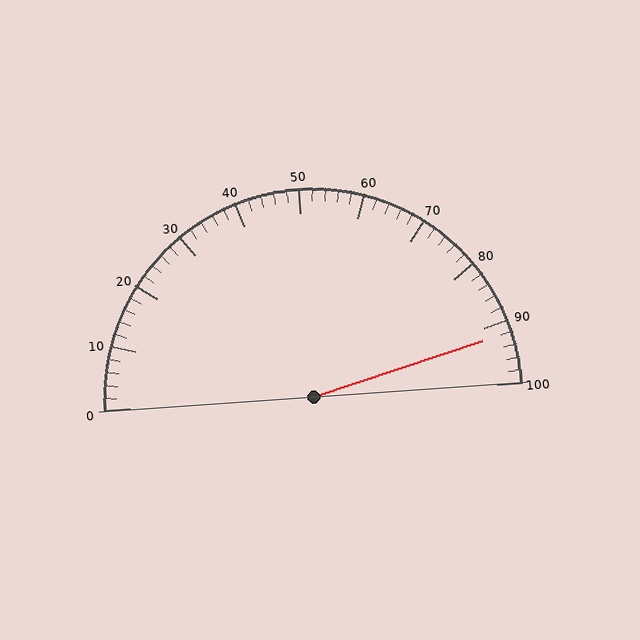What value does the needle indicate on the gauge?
The needle indicates approximately 92.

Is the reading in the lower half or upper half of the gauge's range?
The reading is in the upper half of the range (0 to 100).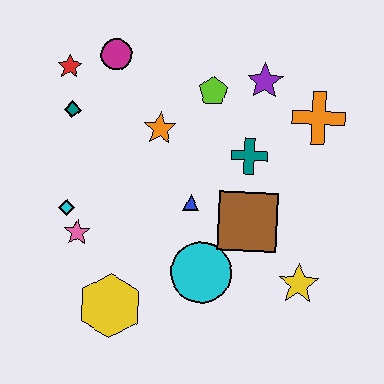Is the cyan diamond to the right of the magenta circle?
No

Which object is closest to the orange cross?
The purple star is closest to the orange cross.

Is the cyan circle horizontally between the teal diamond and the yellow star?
Yes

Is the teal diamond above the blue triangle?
Yes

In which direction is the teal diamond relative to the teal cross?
The teal diamond is to the left of the teal cross.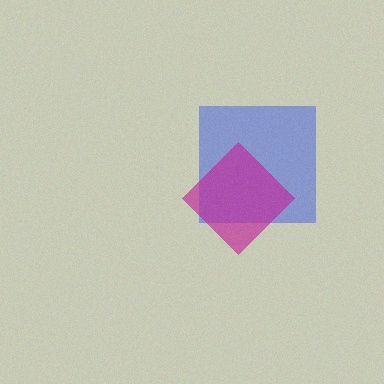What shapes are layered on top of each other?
The layered shapes are: a blue square, a magenta diamond.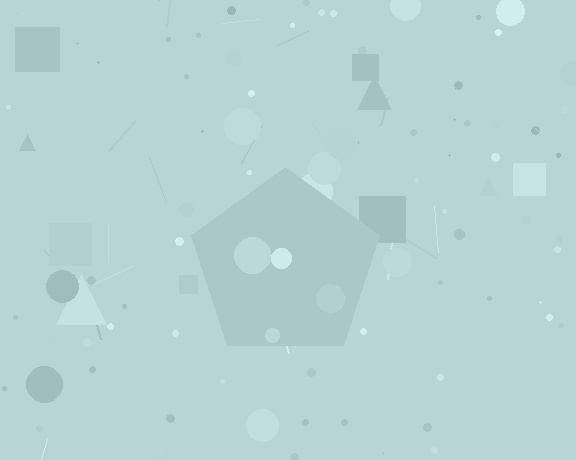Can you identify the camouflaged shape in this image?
The camouflaged shape is a pentagon.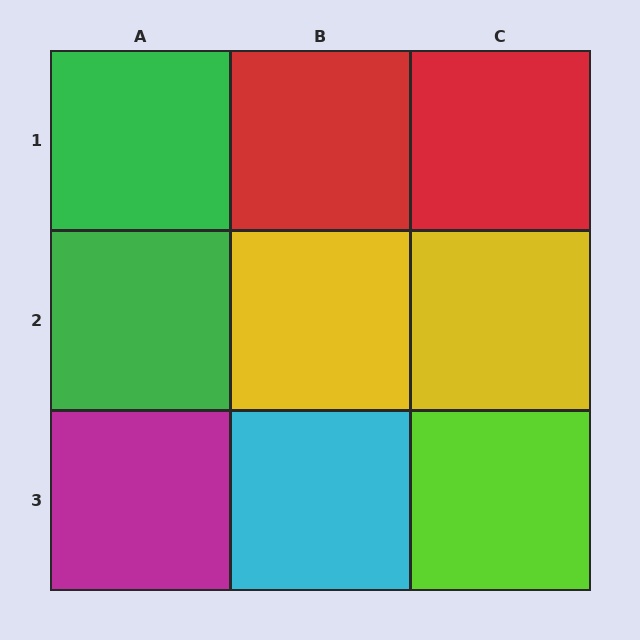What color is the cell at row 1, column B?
Red.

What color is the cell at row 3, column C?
Lime.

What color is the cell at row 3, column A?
Magenta.